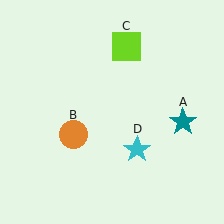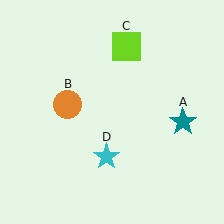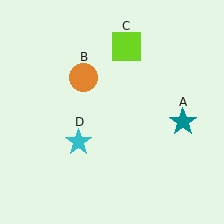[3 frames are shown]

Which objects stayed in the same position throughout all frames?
Teal star (object A) and lime square (object C) remained stationary.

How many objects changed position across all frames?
2 objects changed position: orange circle (object B), cyan star (object D).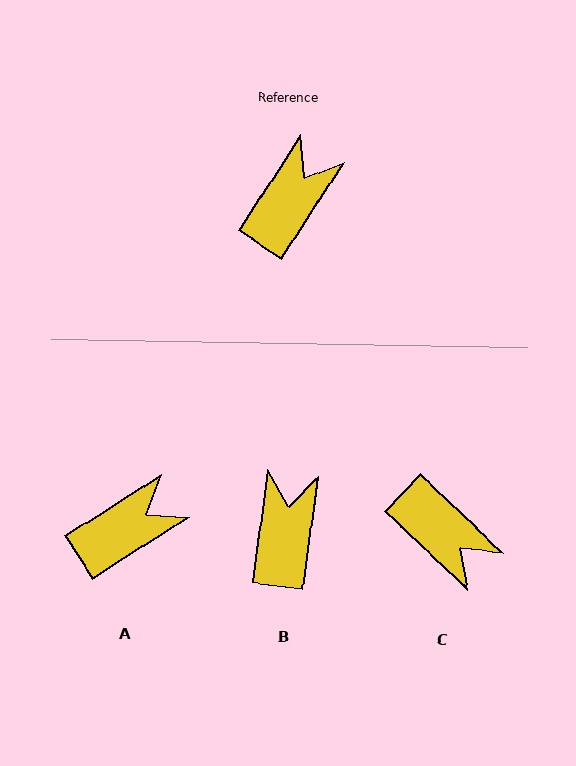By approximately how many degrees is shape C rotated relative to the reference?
Approximately 101 degrees clockwise.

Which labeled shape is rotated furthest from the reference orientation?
C, about 101 degrees away.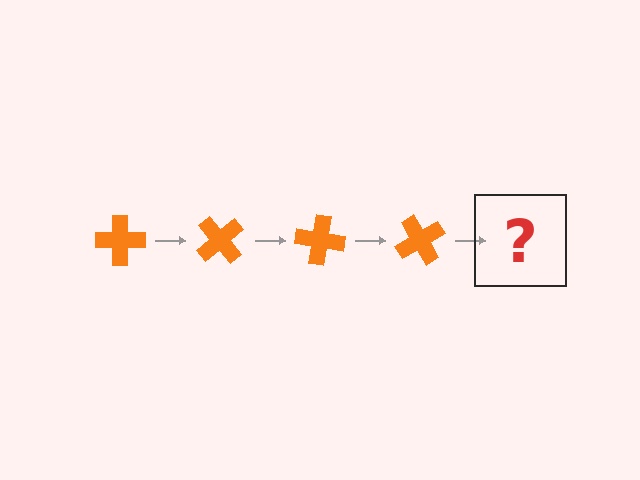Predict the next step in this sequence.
The next step is an orange cross rotated 200 degrees.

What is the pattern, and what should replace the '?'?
The pattern is that the cross rotates 50 degrees each step. The '?' should be an orange cross rotated 200 degrees.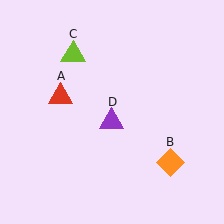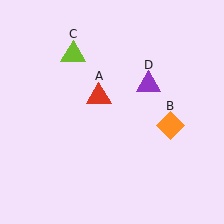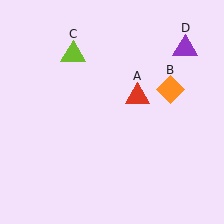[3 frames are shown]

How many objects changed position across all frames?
3 objects changed position: red triangle (object A), orange diamond (object B), purple triangle (object D).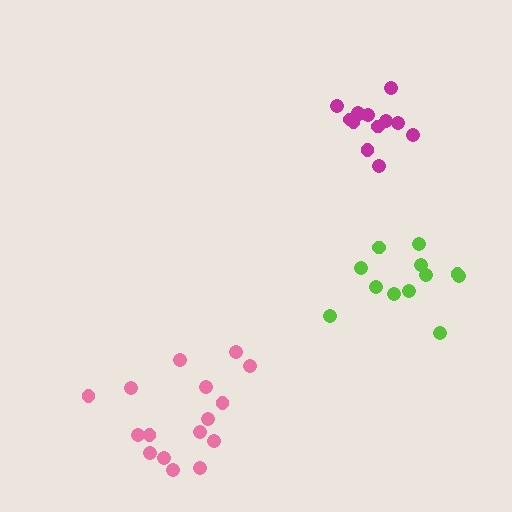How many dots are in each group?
Group 1: 12 dots, Group 2: 16 dots, Group 3: 13 dots (41 total).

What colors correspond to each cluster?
The clusters are colored: lime, pink, magenta.